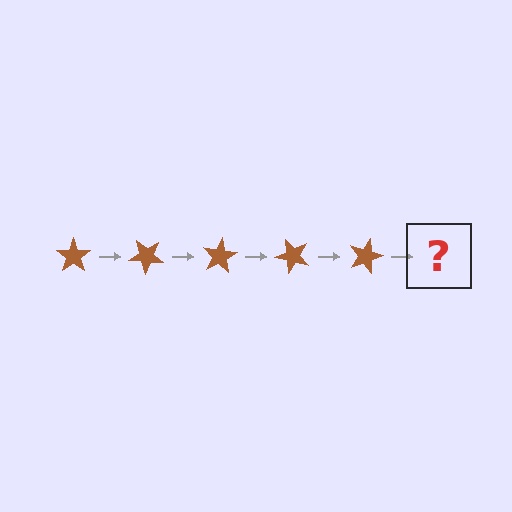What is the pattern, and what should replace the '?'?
The pattern is that the star rotates 40 degrees each step. The '?' should be a brown star rotated 200 degrees.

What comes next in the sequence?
The next element should be a brown star rotated 200 degrees.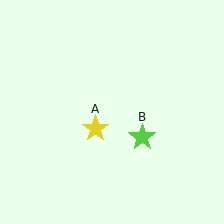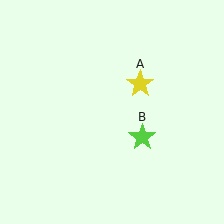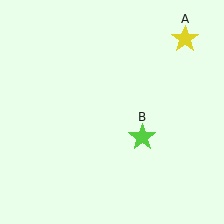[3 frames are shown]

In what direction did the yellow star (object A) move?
The yellow star (object A) moved up and to the right.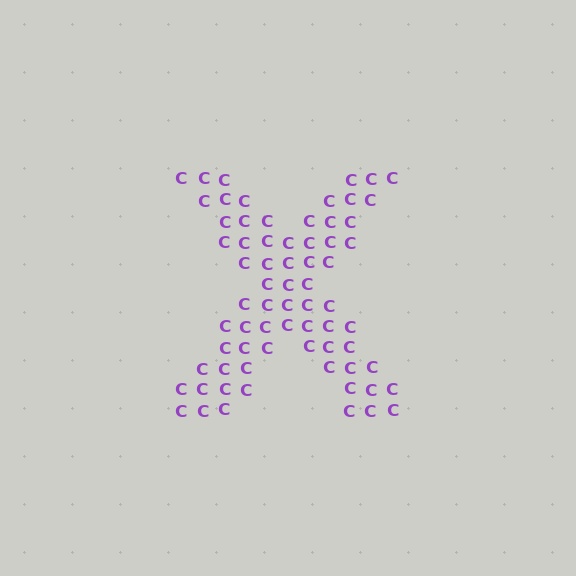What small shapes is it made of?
It is made of small letter C's.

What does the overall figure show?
The overall figure shows the letter X.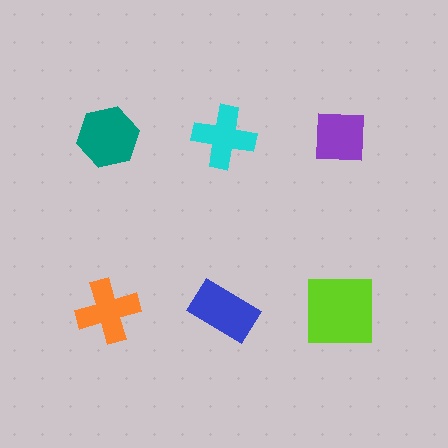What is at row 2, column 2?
A blue rectangle.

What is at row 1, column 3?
A purple square.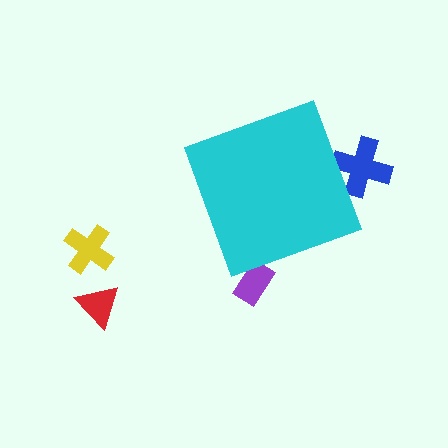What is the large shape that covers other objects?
A cyan diamond.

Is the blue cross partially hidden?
Yes, the blue cross is partially hidden behind the cyan diamond.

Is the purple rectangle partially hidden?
Yes, the purple rectangle is partially hidden behind the cyan diamond.